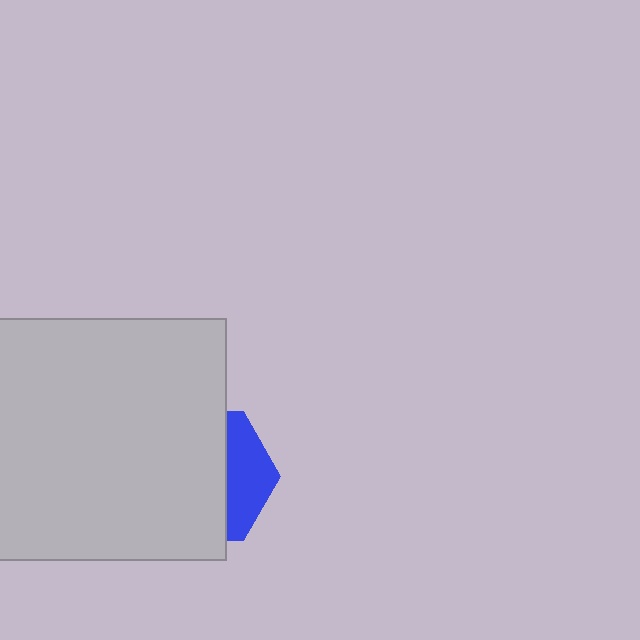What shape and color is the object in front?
The object in front is a light gray square.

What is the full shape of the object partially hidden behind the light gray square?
The partially hidden object is a blue hexagon.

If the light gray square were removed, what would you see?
You would see the complete blue hexagon.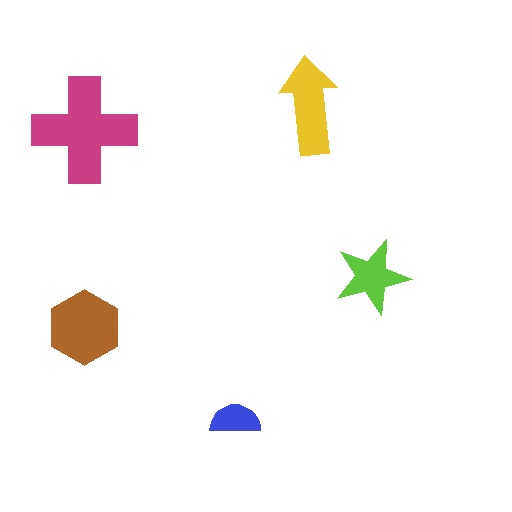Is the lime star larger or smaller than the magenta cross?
Smaller.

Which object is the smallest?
The blue semicircle.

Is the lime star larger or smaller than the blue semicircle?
Larger.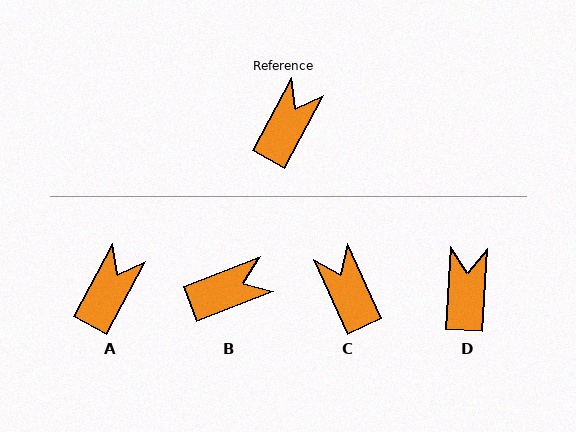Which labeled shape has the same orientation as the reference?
A.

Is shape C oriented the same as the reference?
No, it is off by about 53 degrees.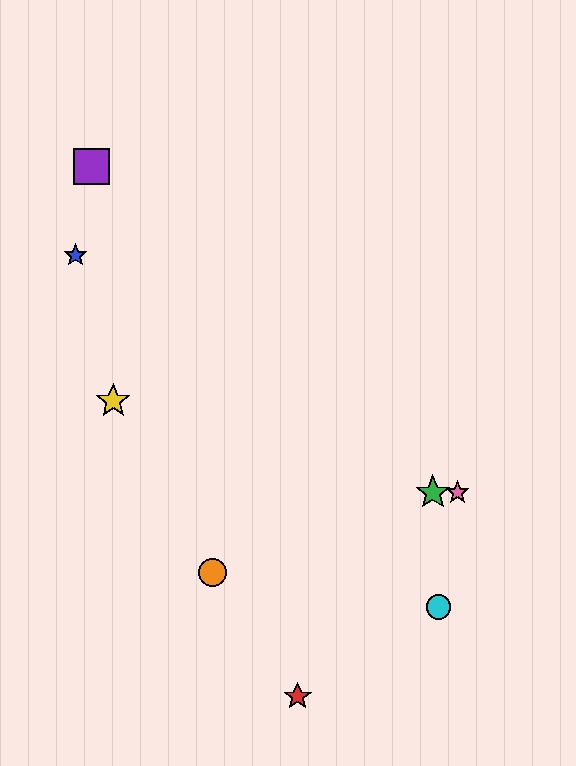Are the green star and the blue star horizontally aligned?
No, the green star is at y≈493 and the blue star is at y≈256.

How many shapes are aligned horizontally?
2 shapes (the green star, the pink star) are aligned horizontally.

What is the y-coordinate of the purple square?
The purple square is at y≈167.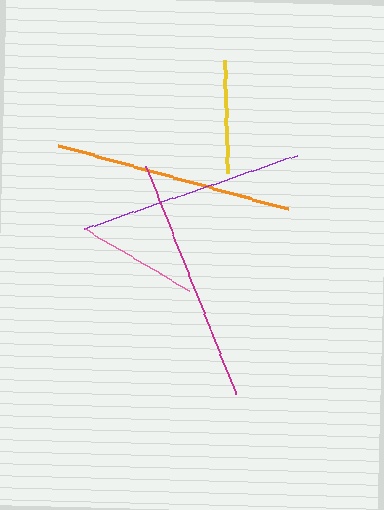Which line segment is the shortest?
The yellow line is the shortest at approximately 114 pixels.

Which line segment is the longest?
The magenta line is the longest at approximately 246 pixels.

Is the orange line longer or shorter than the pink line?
The orange line is longer than the pink line.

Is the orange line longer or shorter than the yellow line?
The orange line is longer than the yellow line.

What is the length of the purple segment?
The purple segment is approximately 225 pixels long.